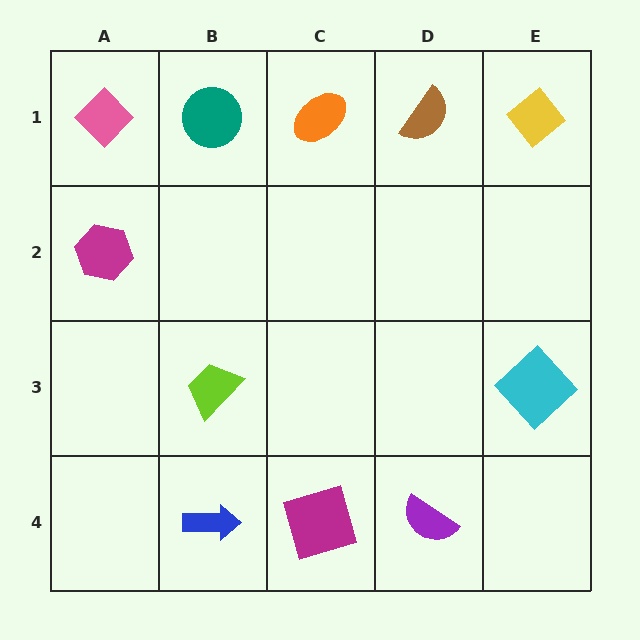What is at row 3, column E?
A cyan diamond.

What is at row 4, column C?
A magenta square.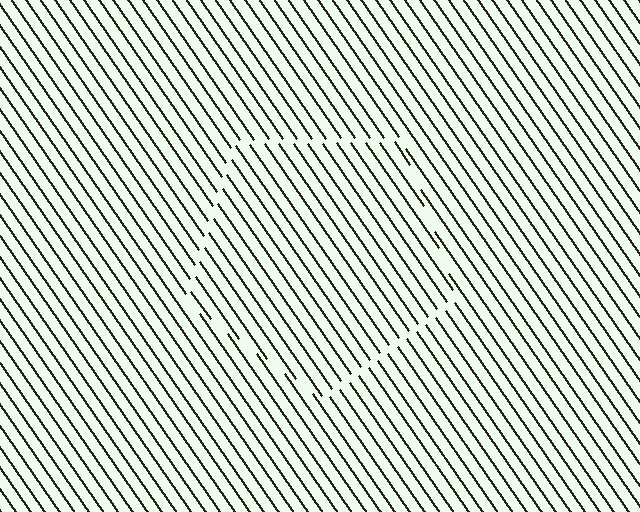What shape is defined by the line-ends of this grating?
An illusory pentagon. The interior of the shape contains the same grating, shifted by half a period — the contour is defined by the phase discontinuity where line-ends from the inner and outer gratings abut.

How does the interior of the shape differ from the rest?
The interior of the shape contains the same grating, shifted by half a period — the contour is defined by the phase discontinuity where line-ends from the inner and outer gratings abut.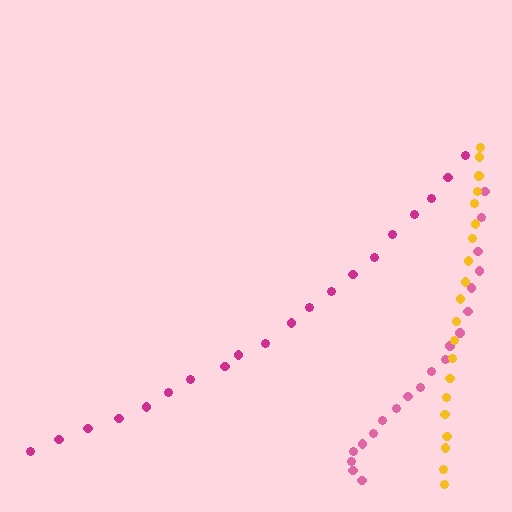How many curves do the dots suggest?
There are 3 distinct paths.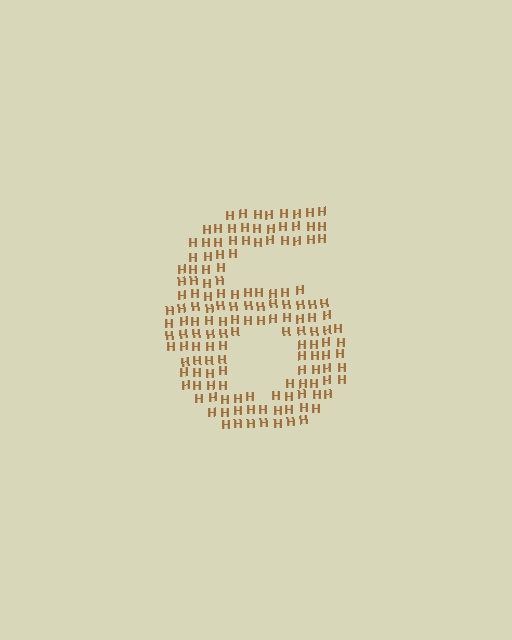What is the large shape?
The large shape is the digit 6.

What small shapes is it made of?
It is made of small letter H's.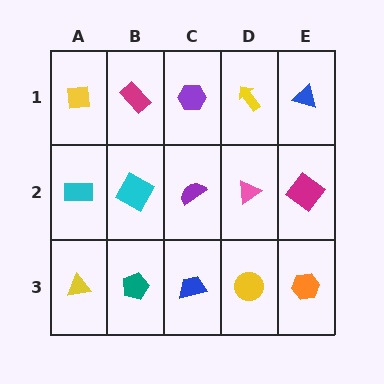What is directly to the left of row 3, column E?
A yellow circle.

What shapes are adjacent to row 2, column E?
A blue triangle (row 1, column E), an orange hexagon (row 3, column E), a pink triangle (row 2, column D).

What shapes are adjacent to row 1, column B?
A cyan square (row 2, column B), a yellow square (row 1, column A), a purple hexagon (row 1, column C).